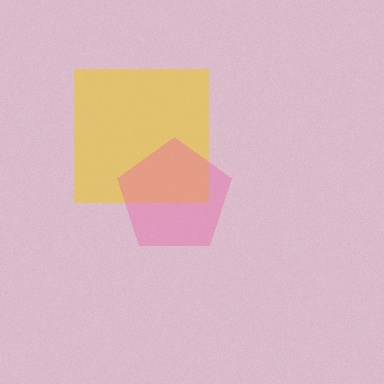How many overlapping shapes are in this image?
There are 2 overlapping shapes in the image.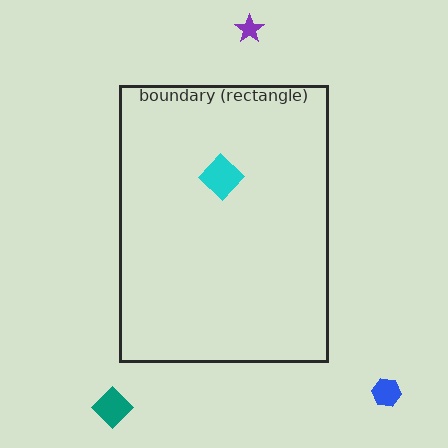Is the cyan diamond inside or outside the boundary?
Inside.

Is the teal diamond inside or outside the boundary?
Outside.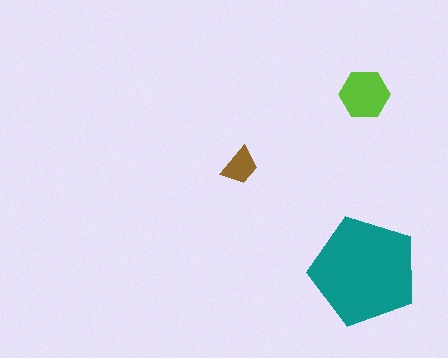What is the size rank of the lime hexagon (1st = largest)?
2nd.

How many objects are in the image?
There are 3 objects in the image.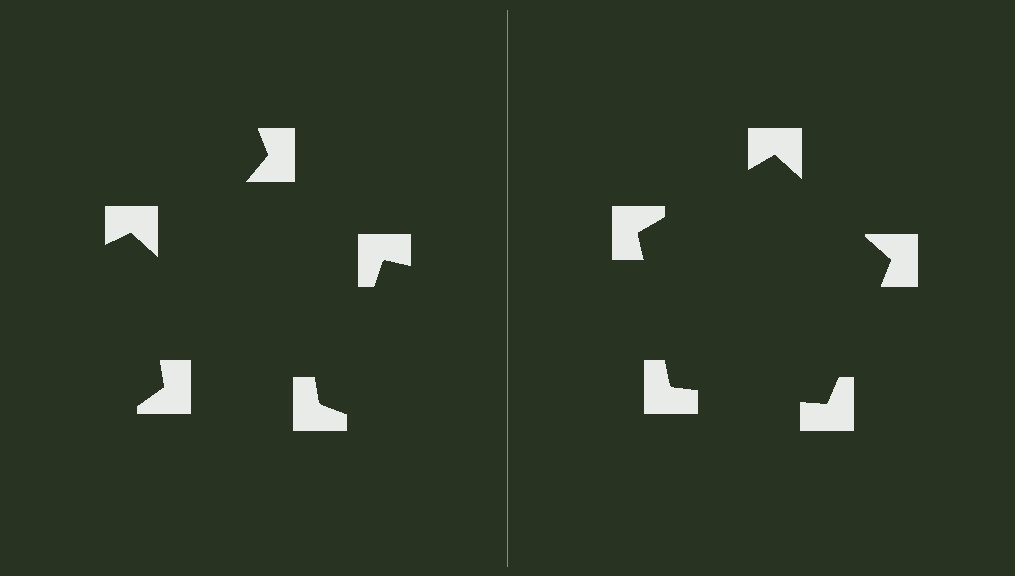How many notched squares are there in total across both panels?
10 — 5 on each side.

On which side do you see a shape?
An illusory pentagon appears on the right side. On the left side the wedge cuts are rotated, so no coherent shape forms.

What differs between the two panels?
The notched squares are positioned identically on both sides; only the wedge orientations differ. On the right they align to a pentagon; on the left they are misaligned.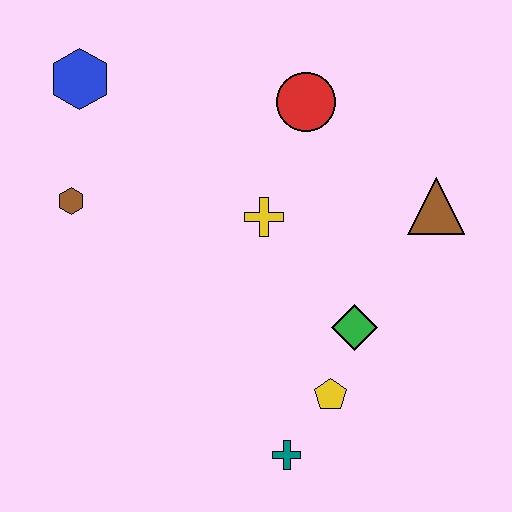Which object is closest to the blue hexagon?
The brown hexagon is closest to the blue hexagon.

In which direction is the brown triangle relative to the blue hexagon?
The brown triangle is to the right of the blue hexagon.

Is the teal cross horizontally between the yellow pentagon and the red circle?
No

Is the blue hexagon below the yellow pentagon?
No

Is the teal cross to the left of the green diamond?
Yes